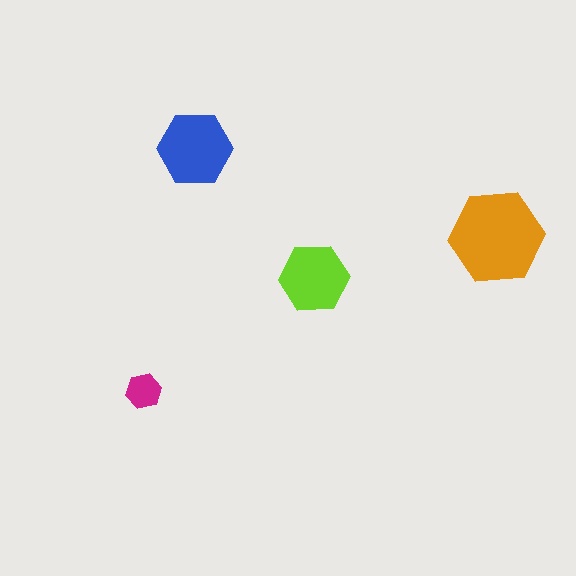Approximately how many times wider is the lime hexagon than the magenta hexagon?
About 2 times wider.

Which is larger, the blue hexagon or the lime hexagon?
The blue one.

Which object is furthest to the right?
The orange hexagon is rightmost.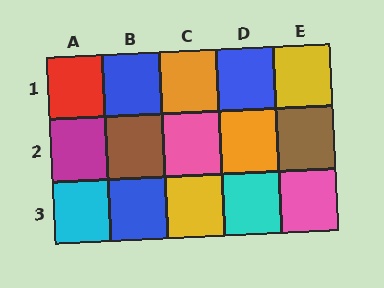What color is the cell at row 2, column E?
Brown.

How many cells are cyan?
2 cells are cyan.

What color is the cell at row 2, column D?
Orange.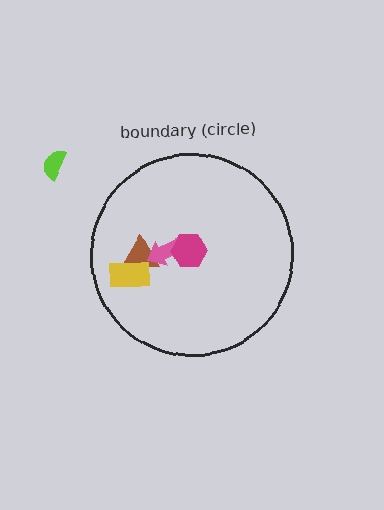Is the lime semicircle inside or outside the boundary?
Outside.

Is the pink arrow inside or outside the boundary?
Inside.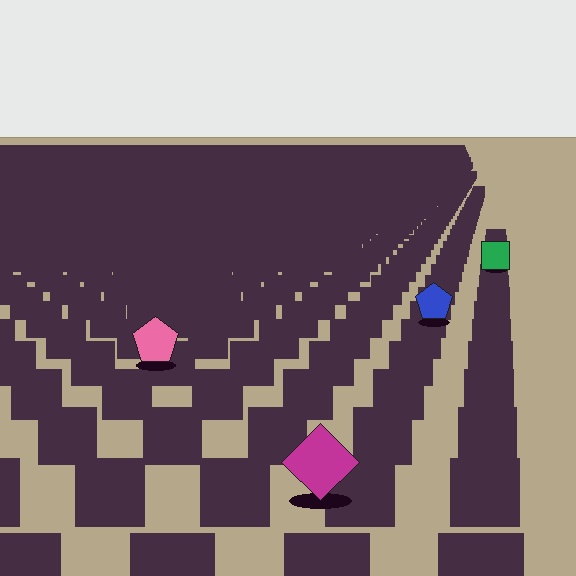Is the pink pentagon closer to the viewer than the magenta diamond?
No. The magenta diamond is closer — you can tell from the texture gradient: the ground texture is coarser near it.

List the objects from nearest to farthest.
From nearest to farthest: the magenta diamond, the pink pentagon, the blue pentagon, the green square.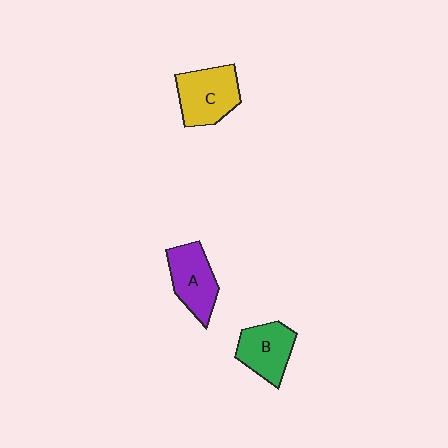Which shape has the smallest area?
Shape B (green).